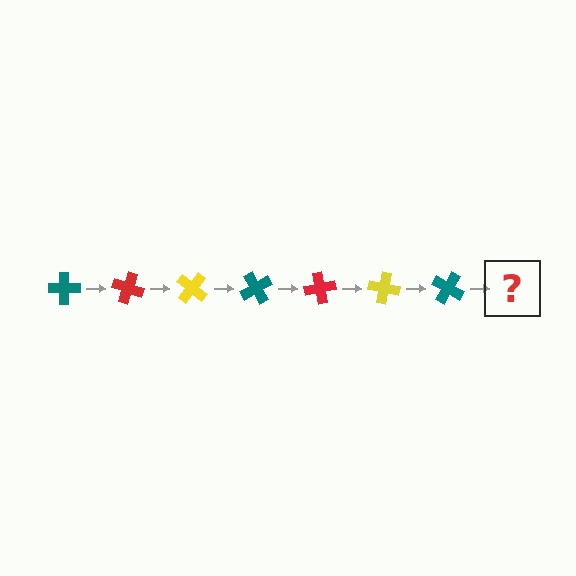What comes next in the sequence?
The next element should be a red cross, rotated 140 degrees from the start.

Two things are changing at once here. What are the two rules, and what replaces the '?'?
The two rules are that it rotates 20 degrees each step and the color cycles through teal, red, and yellow. The '?' should be a red cross, rotated 140 degrees from the start.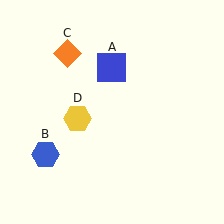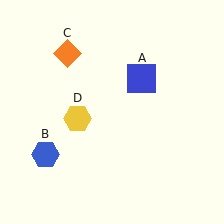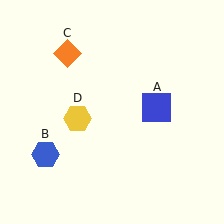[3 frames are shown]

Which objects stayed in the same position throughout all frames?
Blue hexagon (object B) and orange diamond (object C) and yellow hexagon (object D) remained stationary.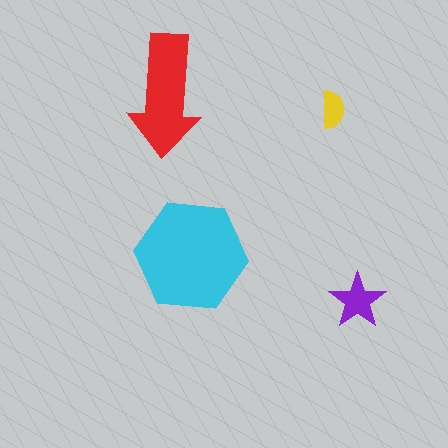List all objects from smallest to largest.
The yellow semicircle, the purple star, the red arrow, the cyan hexagon.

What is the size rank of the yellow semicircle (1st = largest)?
4th.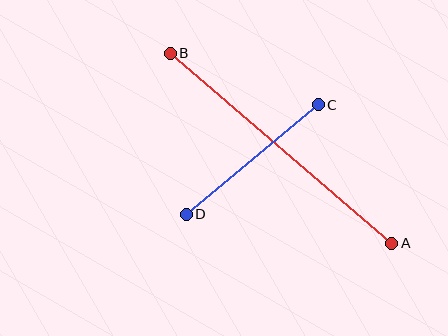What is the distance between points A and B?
The distance is approximately 292 pixels.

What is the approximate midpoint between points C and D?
The midpoint is at approximately (252, 159) pixels.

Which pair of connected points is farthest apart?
Points A and B are farthest apart.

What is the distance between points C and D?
The distance is approximately 172 pixels.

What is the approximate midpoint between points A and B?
The midpoint is at approximately (281, 148) pixels.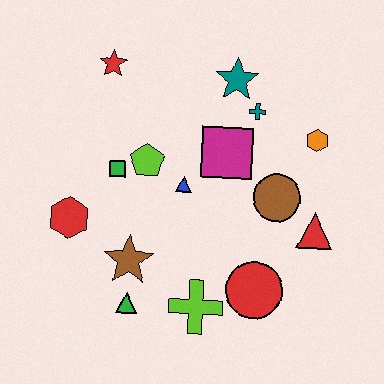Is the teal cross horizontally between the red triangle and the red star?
Yes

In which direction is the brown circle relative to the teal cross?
The brown circle is below the teal cross.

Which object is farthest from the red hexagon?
The orange hexagon is farthest from the red hexagon.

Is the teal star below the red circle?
No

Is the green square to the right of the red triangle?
No